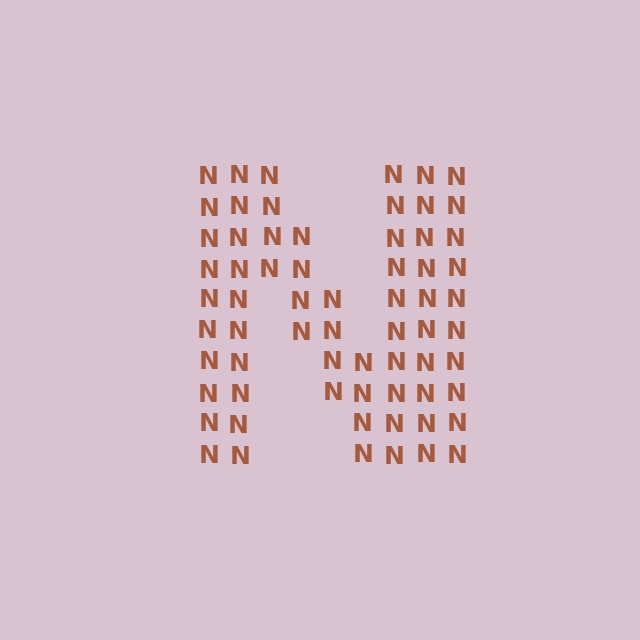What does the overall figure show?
The overall figure shows the letter N.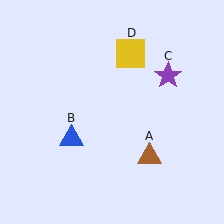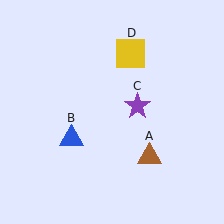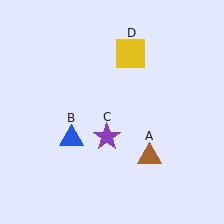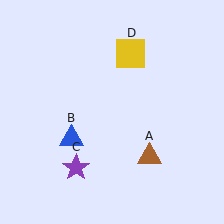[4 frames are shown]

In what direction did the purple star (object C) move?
The purple star (object C) moved down and to the left.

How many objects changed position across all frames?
1 object changed position: purple star (object C).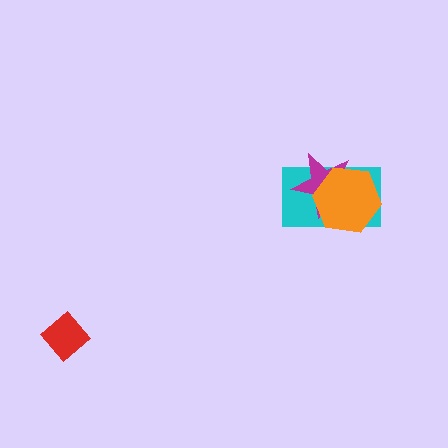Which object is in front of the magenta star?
The orange hexagon is in front of the magenta star.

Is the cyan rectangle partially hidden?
Yes, it is partially covered by another shape.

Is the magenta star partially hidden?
Yes, it is partially covered by another shape.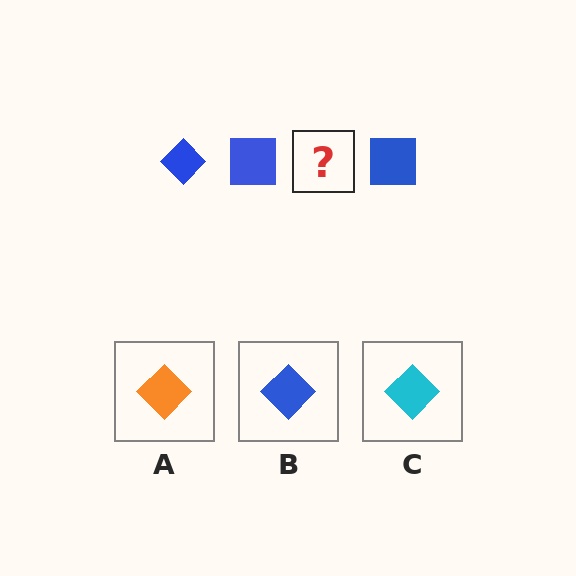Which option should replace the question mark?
Option B.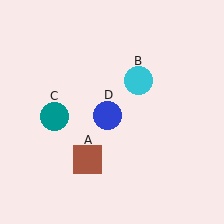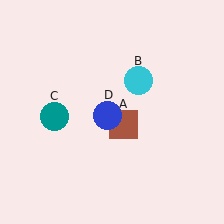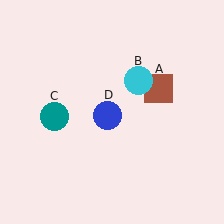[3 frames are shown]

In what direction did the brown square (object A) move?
The brown square (object A) moved up and to the right.